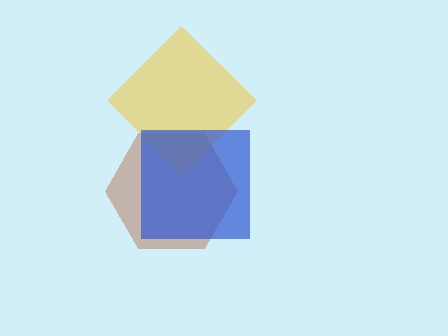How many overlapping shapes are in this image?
There are 3 overlapping shapes in the image.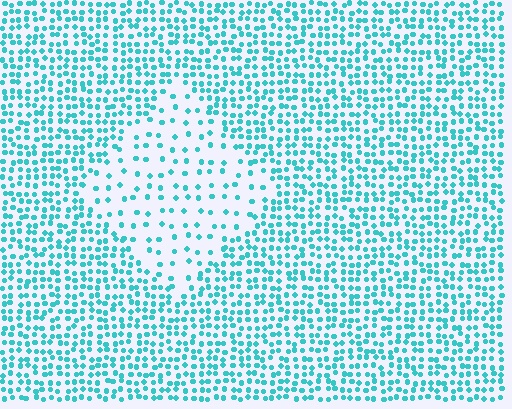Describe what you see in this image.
The image contains small cyan elements arranged at two different densities. A diamond-shaped region is visible where the elements are less densely packed than the surrounding area.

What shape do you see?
I see a diamond.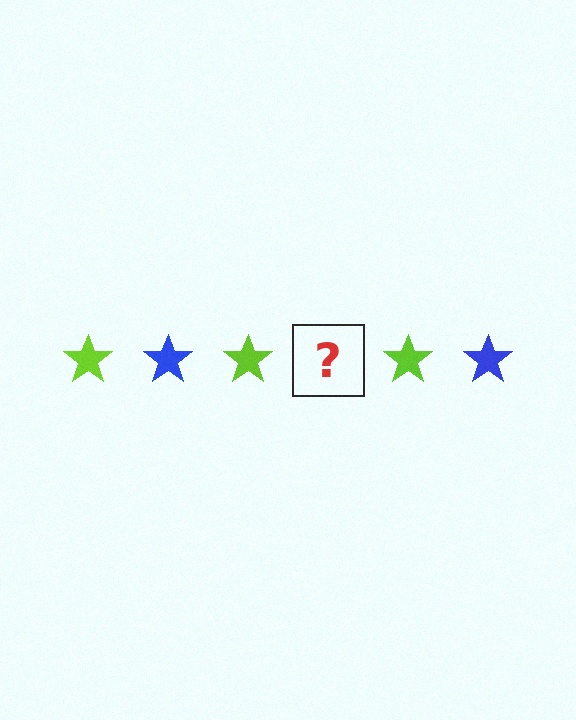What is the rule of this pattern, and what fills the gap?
The rule is that the pattern cycles through lime, blue stars. The gap should be filled with a blue star.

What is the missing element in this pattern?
The missing element is a blue star.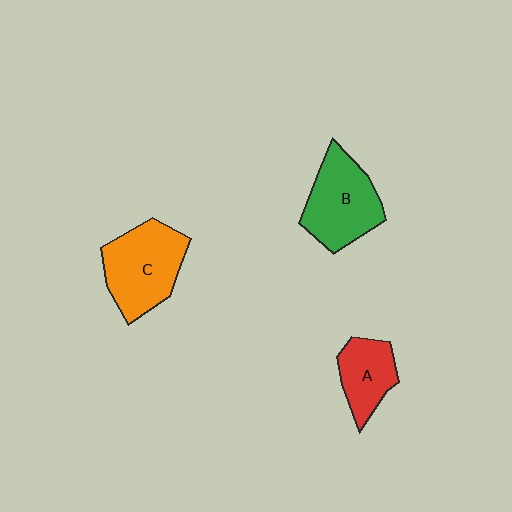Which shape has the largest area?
Shape C (orange).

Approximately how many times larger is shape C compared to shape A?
Approximately 1.6 times.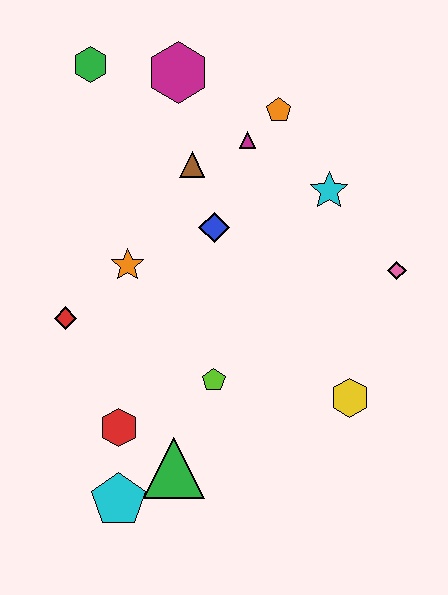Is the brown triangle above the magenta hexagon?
No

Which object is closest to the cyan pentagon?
The green triangle is closest to the cyan pentagon.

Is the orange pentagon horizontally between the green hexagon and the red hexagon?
No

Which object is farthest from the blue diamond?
The cyan pentagon is farthest from the blue diamond.